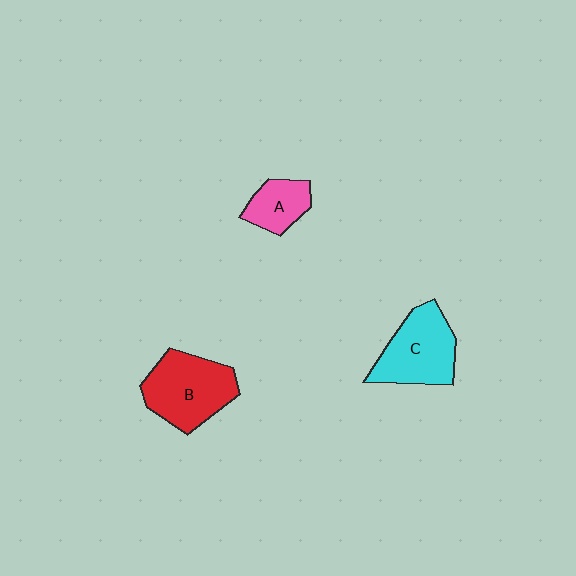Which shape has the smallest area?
Shape A (pink).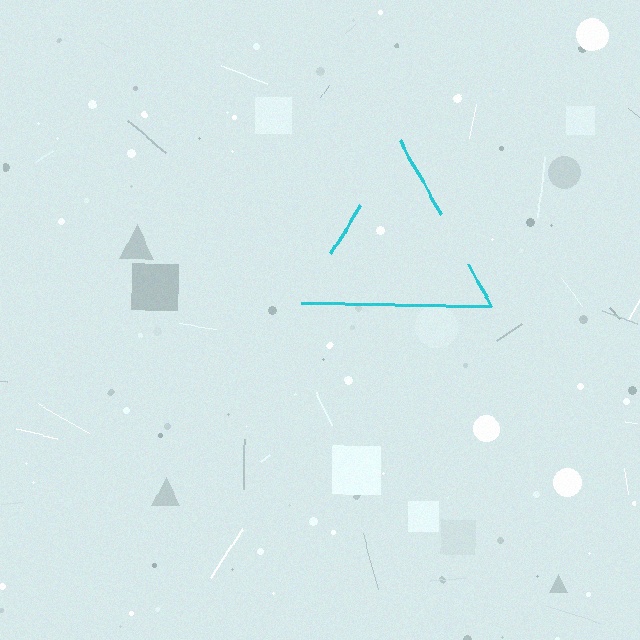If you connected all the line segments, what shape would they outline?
They would outline a triangle.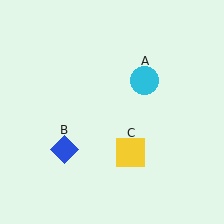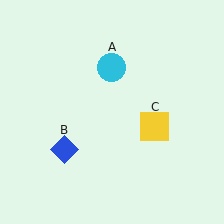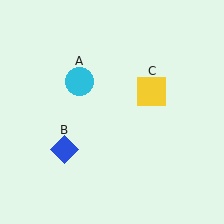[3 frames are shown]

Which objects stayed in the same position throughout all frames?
Blue diamond (object B) remained stationary.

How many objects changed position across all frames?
2 objects changed position: cyan circle (object A), yellow square (object C).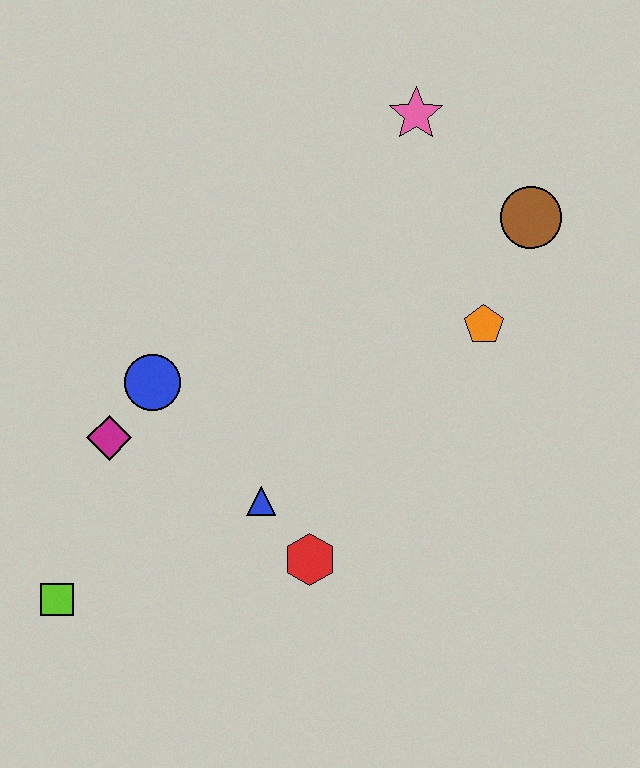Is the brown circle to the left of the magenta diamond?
No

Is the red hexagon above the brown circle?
No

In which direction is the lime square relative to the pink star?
The lime square is below the pink star.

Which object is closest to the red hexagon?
The blue triangle is closest to the red hexagon.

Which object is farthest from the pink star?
The lime square is farthest from the pink star.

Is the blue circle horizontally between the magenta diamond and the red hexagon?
Yes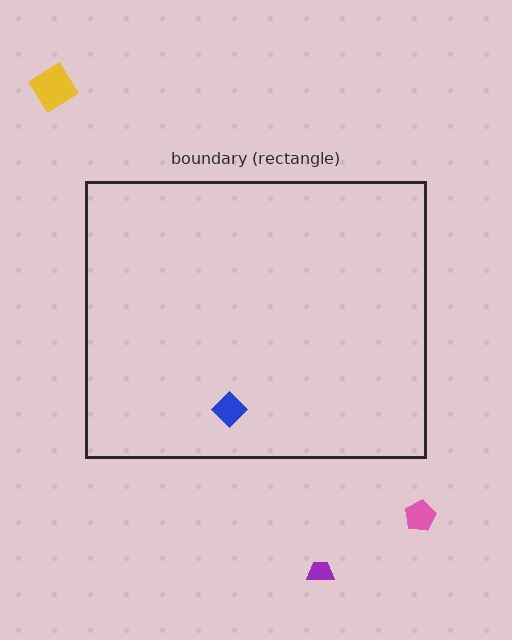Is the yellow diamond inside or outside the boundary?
Outside.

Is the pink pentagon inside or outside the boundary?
Outside.